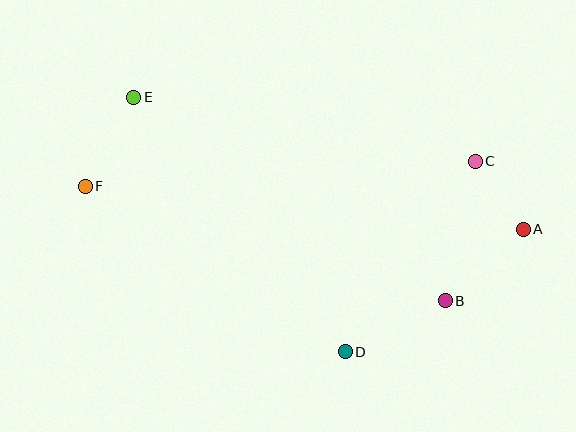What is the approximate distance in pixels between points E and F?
The distance between E and F is approximately 102 pixels.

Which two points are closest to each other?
Points A and C are closest to each other.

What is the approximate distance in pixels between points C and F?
The distance between C and F is approximately 391 pixels.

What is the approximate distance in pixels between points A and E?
The distance between A and E is approximately 411 pixels.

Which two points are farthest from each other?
Points A and F are farthest from each other.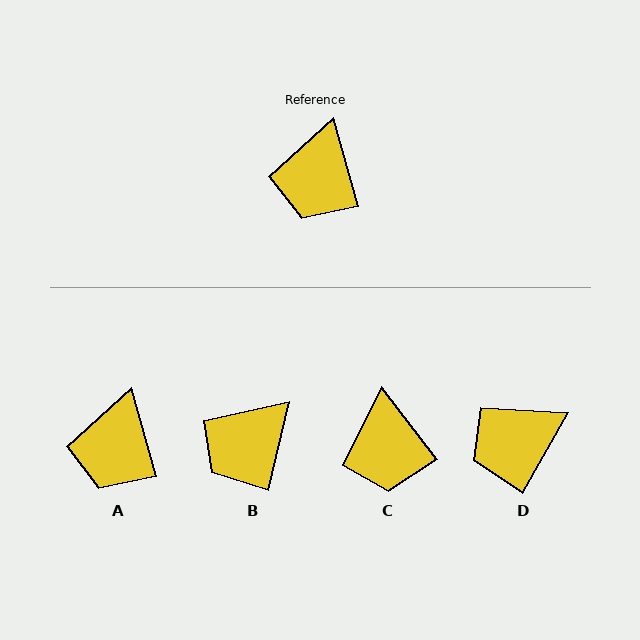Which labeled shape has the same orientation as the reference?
A.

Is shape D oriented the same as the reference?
No, it is off by about 45 degrees.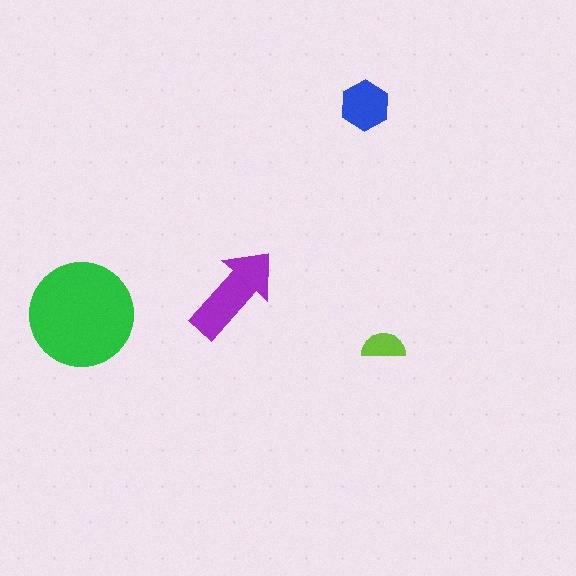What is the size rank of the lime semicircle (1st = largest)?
4th.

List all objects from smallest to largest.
The lime semicircle, the blue hexagon, the purple arrow, the green circle.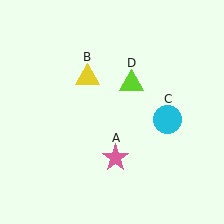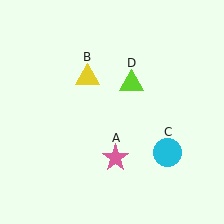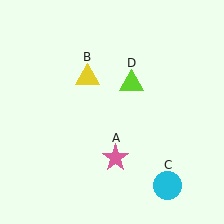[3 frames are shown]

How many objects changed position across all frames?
1 object changed position: cyan circle (object C).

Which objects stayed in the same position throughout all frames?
Pink star (object A) and yellow triangle (object B) and lime triangle (object D) remained stationary.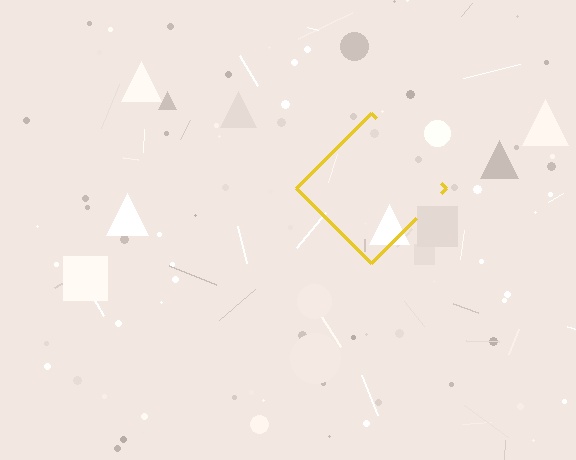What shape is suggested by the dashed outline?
The dashed outline suggests a diamond.